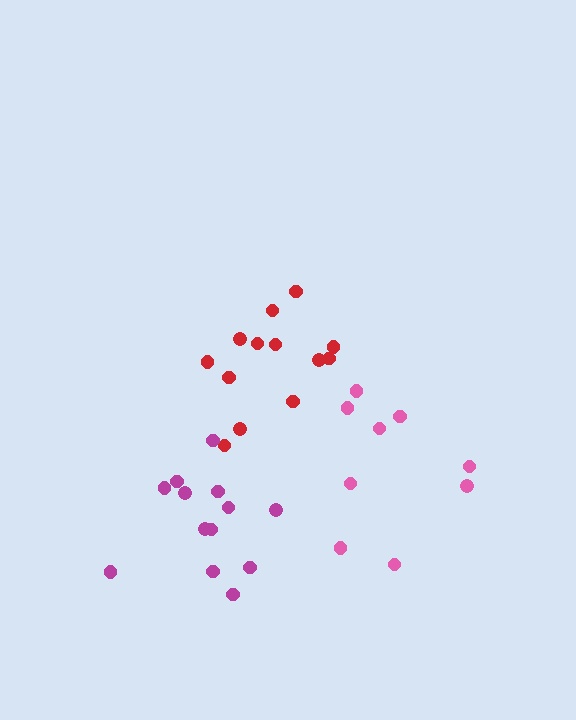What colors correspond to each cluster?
The clusters are colored: pink, red, magenta.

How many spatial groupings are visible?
There are 3 spatial groupings.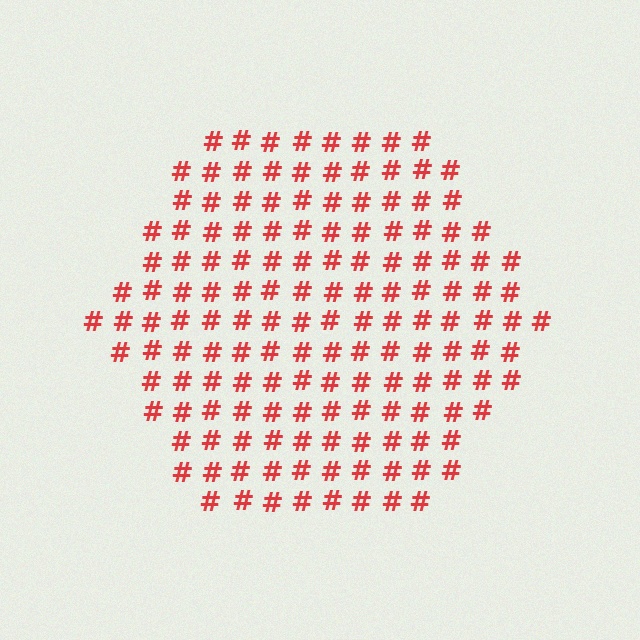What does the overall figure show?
The overall figure shows a hexagon.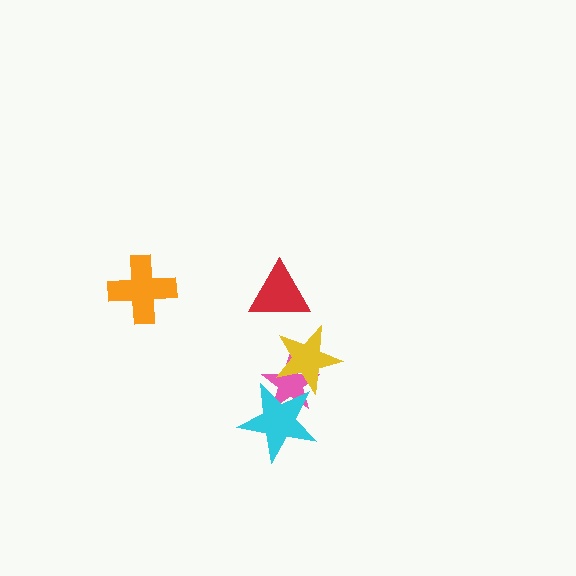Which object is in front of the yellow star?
The cyan star is in front of the yellow star.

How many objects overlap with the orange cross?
0 objects overlap with the orange cross.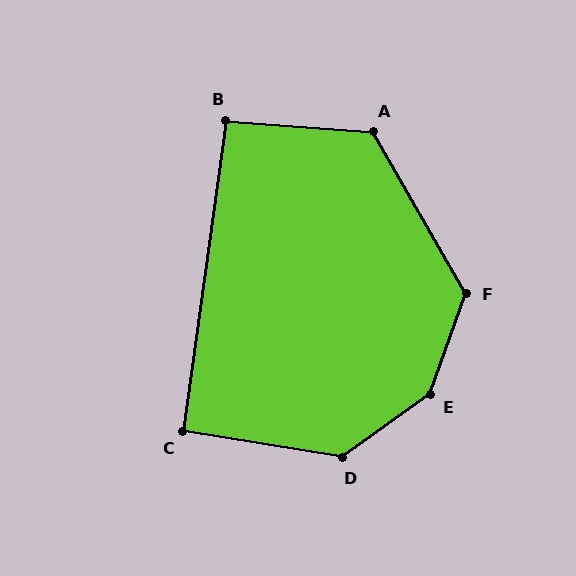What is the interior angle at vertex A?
Approximately 124 degrees (obtuse).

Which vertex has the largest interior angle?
E, at approximately 145 degrees.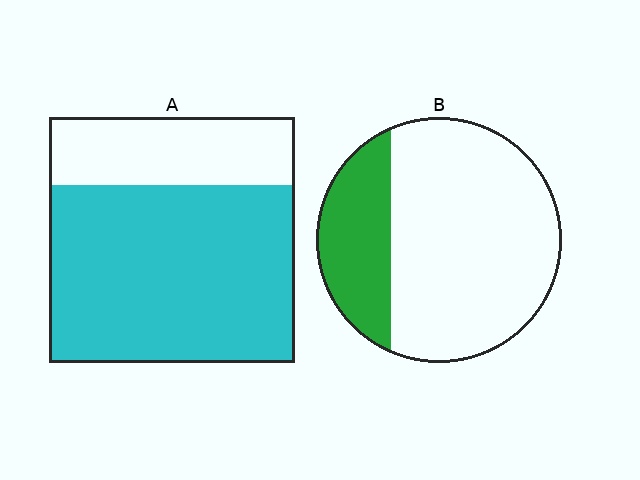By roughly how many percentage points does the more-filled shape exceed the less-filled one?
By roughly 45 percentage points (A over B).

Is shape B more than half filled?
No.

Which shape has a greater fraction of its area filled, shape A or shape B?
Shape A.